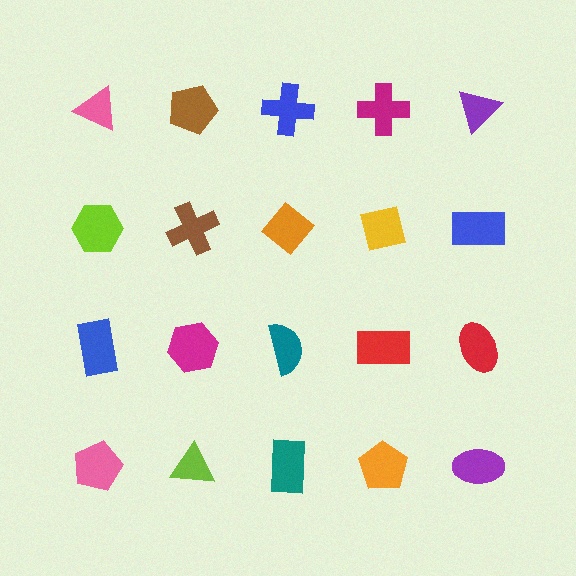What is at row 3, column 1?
A blue rectangle.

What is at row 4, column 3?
A teal rectangle.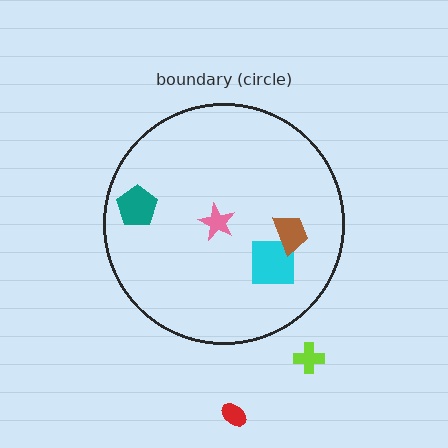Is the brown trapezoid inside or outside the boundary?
Inside.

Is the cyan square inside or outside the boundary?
Inside.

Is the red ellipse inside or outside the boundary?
Outside.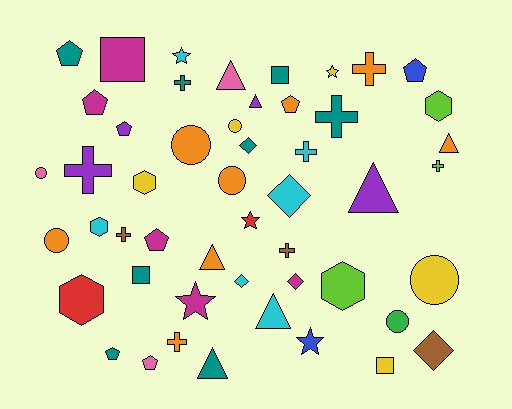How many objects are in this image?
There are 50 objects.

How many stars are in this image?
There are 5 stars.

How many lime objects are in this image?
There are 3 lime objects.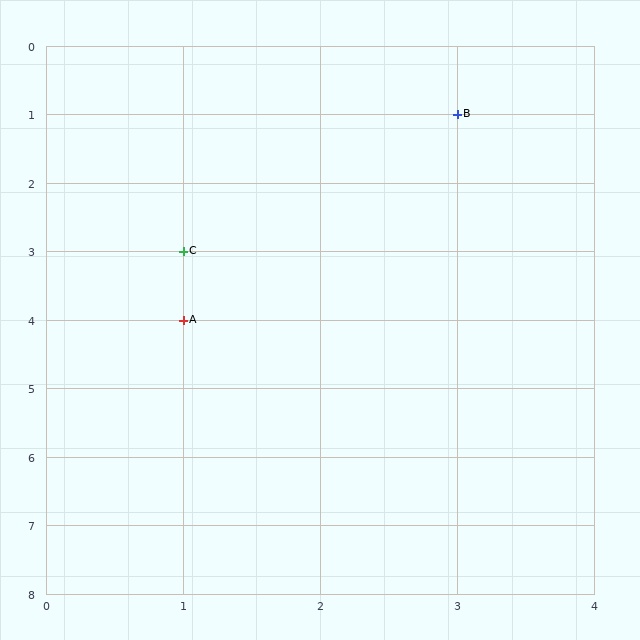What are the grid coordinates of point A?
Point A is at grid coordinates (1, 4).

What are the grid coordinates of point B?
Point B is at grid coordinates (3, 1).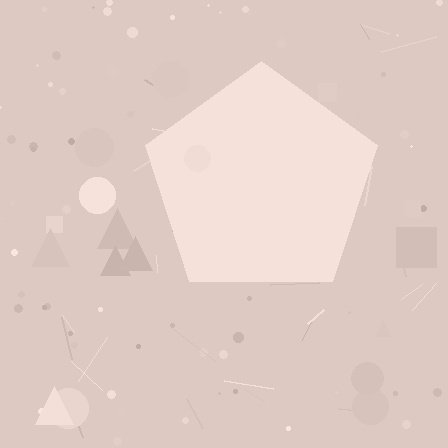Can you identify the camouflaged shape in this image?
The camouflaged shape is a pentagon.